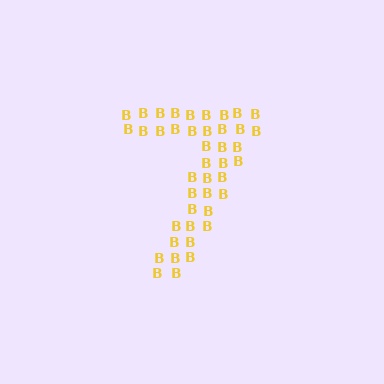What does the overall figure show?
The overall figure shows the digit 7.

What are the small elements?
The small elements are letter B's.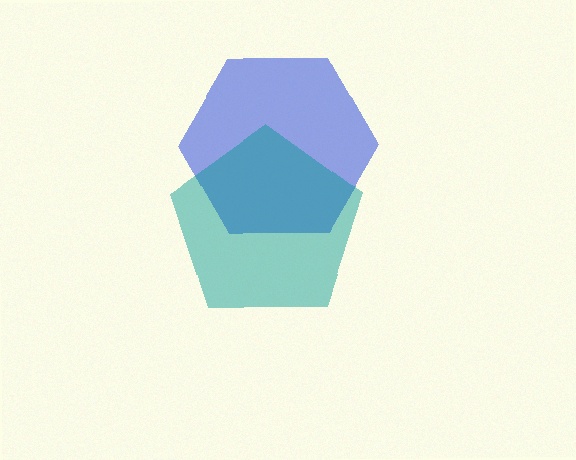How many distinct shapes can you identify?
There are 2 distinct shapes: a blue hexagon, a teal pentagon.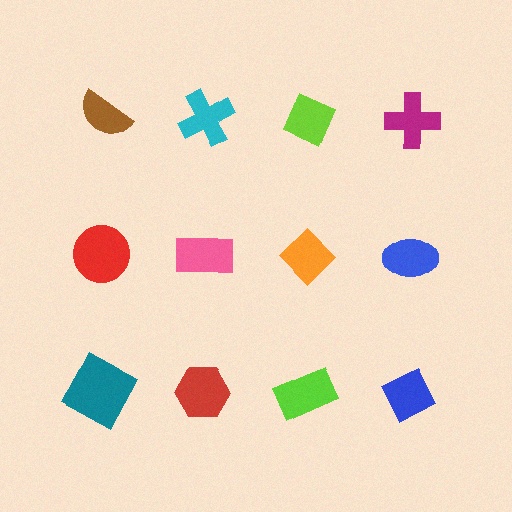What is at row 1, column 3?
A lime diamond.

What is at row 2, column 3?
An orange diamond.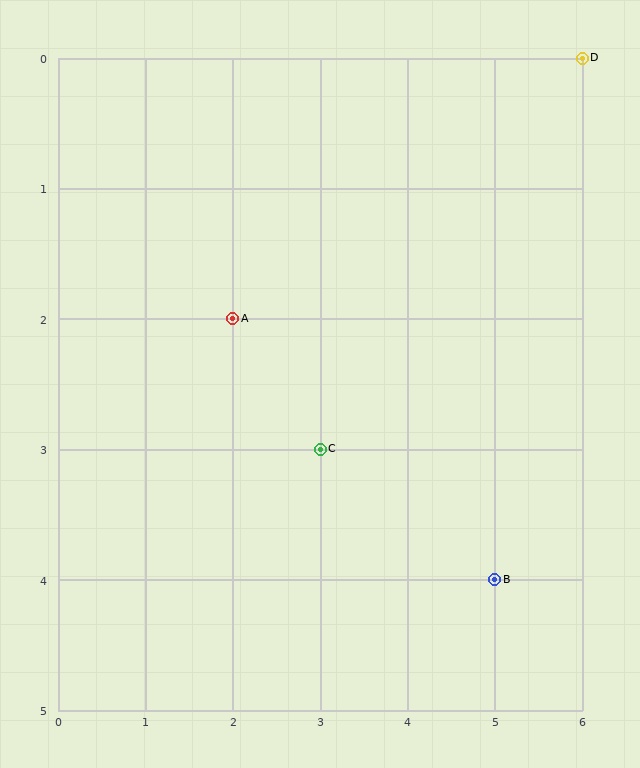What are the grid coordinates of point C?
Point C is at grid coordinates (3, 3).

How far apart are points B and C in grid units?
Points B and C are 2 columns and 1 row apart (about 2.2 grid units diagonally).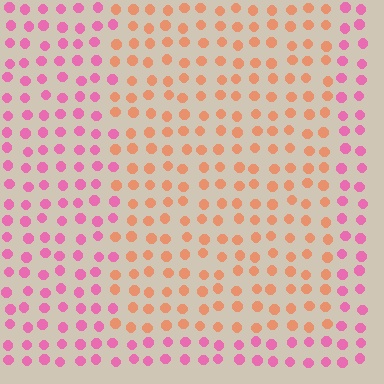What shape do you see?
I see a rectangle.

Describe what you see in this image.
The image is filled with small pink elements in a uniform arrangement. A rectangle-shaped region is visible where the elements are tinted to a slightly different hue, forming a subtle color boundary.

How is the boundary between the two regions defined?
The boundary is defined purely by a slight shift in hue (about 52 degrees). Spacing, size, and orientation are identical on both sides.